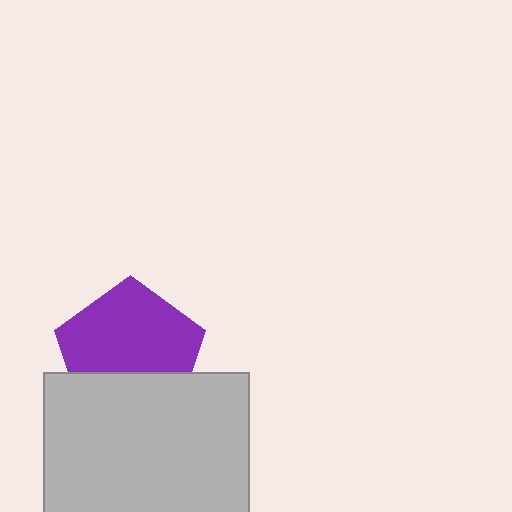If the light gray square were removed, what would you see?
You would see the complete purple pentagon.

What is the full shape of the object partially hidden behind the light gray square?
The partially hidden object is a purple pentagon.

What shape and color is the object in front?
The object in front is a light gray square.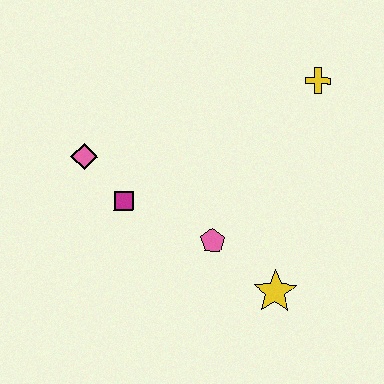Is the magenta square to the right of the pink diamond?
Yes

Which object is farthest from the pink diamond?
The yellow cross is farthest from the pink diamond.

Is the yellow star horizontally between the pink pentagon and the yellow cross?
Yes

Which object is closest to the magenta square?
The pink diamond is closest to the magenta square.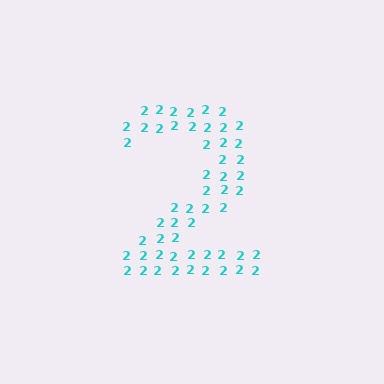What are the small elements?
The small elements are digit 2's.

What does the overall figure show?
The overall figure shows the digit 2.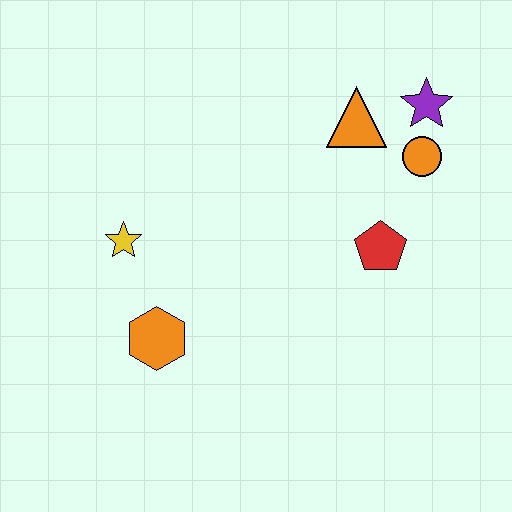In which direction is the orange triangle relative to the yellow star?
The orange triangle is to the right of the yellow star.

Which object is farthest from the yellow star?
The purple star is farthest from the yellow star.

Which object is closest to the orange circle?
The purple star is closest to the orange circle.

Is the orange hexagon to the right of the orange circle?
No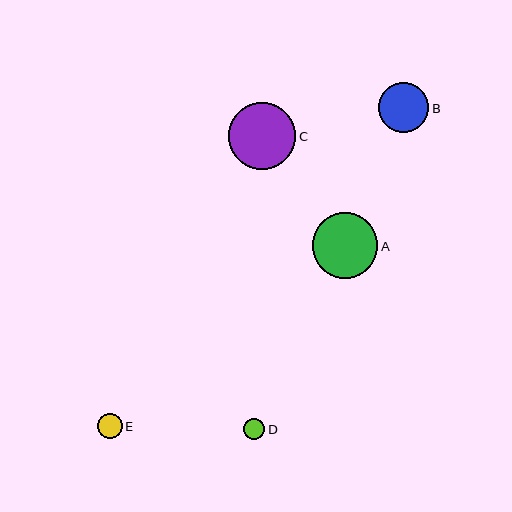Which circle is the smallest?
Circle D is the smallest with a size of approximately 21 pixels.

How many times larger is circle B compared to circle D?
Circle B is approximately 2.4 times the size of circle D.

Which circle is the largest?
Circle C is the largest with a size of approximately 67 pixels.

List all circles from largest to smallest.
From largest to smallest: C, A, B, E, D.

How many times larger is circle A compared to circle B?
Circle A is approximately 1.3 times the size of circle B.